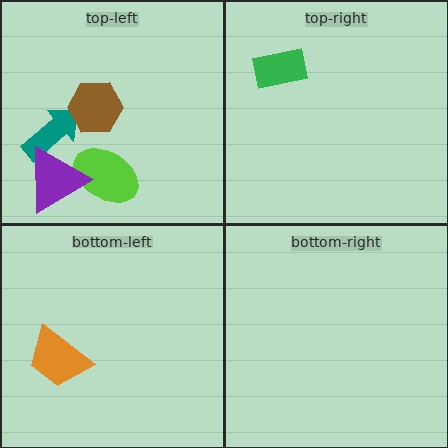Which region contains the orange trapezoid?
The bottom-left region.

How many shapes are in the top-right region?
1.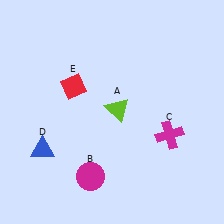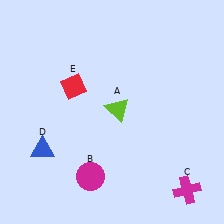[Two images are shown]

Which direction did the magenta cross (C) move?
The magenta cross (C) moved down.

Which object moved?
The magenta cross (C) moved down.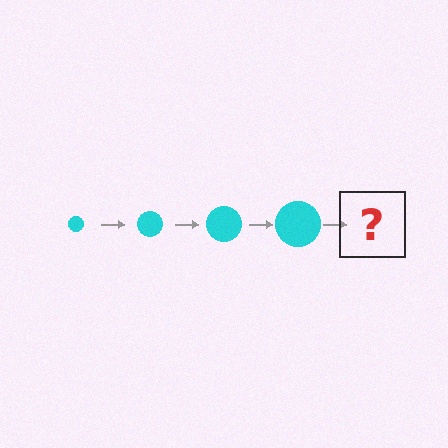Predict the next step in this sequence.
The next step is a cyan circle, larger than the previous one.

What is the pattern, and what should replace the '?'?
The pattern is that the circle gets progressively larger each step. The '?' should be a cyan circle, larger than the previous one.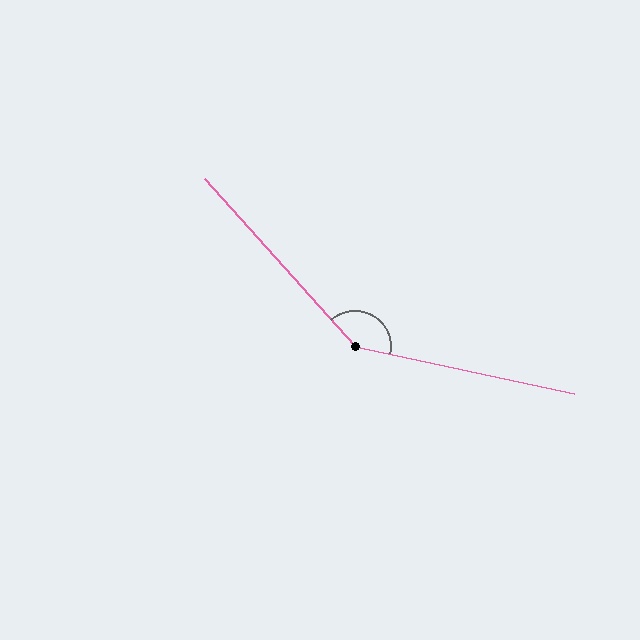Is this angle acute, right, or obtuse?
It is obtuse.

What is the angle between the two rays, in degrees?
Approximately 144 degrees.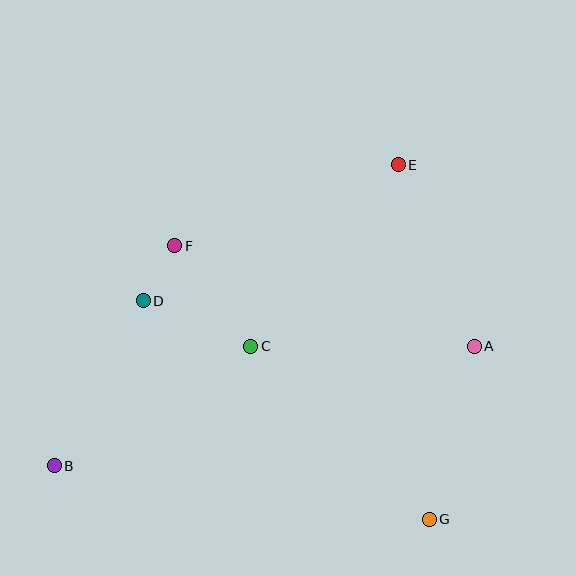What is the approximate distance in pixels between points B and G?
The distance between B and G is approximately 379 pixels.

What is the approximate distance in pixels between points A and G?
The distance between A and G is approximately 179 pixels.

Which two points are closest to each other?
Points D and F are closest to each other.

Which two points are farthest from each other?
Points B and E are farthest from each other.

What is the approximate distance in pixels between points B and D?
The distance between B and D is approximately 187 pixels.